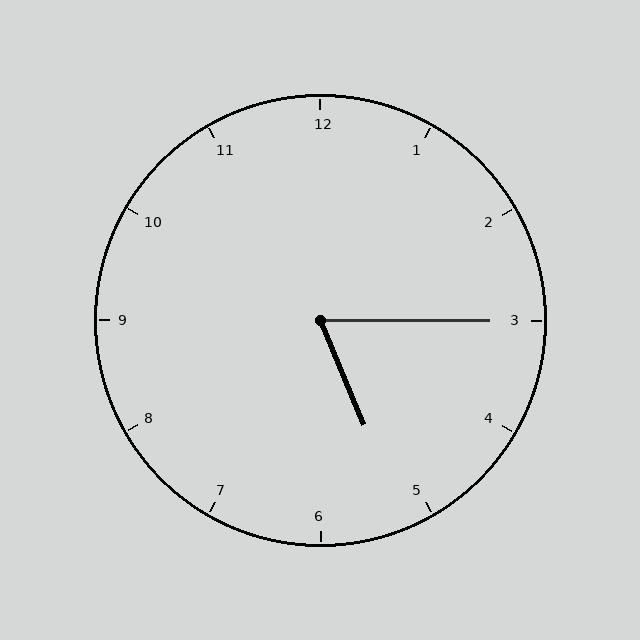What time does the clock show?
5:15.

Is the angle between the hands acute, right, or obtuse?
It is acute.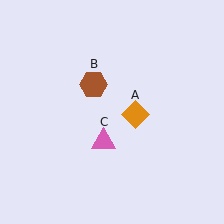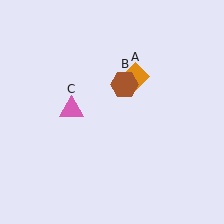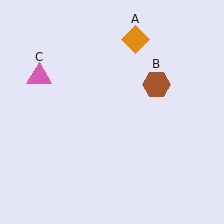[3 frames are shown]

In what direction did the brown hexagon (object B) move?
The brown hexagon (object B) moved right.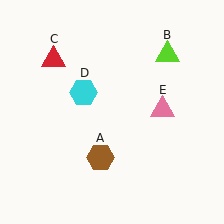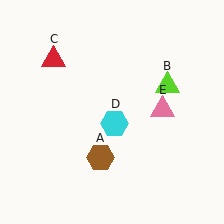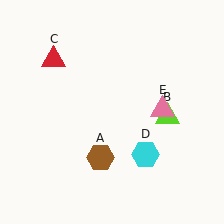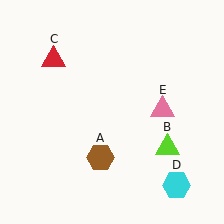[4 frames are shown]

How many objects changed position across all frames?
2 objects changed position: lime triangle (object B), cyan hexagon (object D).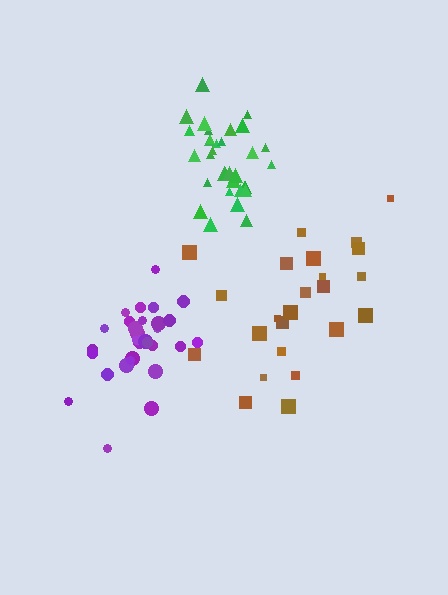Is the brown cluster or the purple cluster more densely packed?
Purple.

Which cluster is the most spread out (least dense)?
Brown.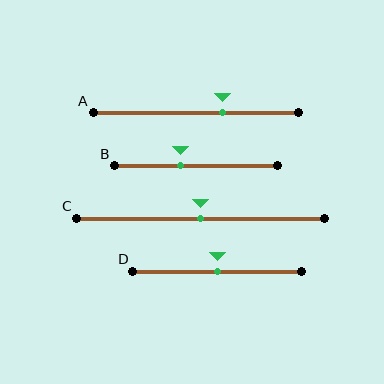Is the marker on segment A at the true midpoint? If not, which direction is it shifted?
No, the marker on segment A is shifted to the right by about 13% of the segment length.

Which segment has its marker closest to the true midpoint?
Segment C has its marker closest to the true midpoint.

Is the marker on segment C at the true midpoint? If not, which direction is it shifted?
Yes, the marker on segment C is at the true midpoint.